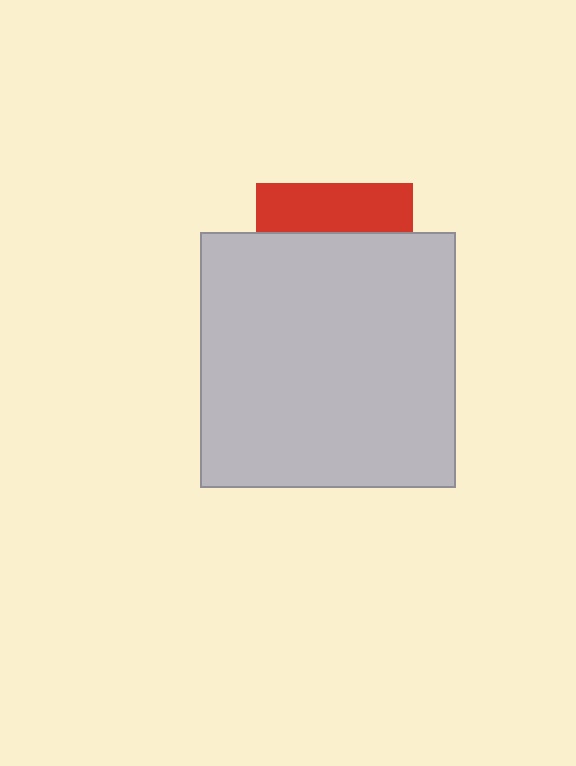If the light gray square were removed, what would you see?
You would see the complete red square.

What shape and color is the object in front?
The object in front is a light gray square.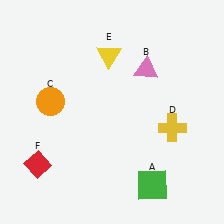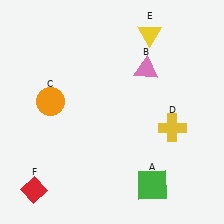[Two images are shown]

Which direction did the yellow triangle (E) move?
The yellow triangle (E) moved right.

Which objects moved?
The objects that moved are: the yellow triangle (E), the red diamond (F).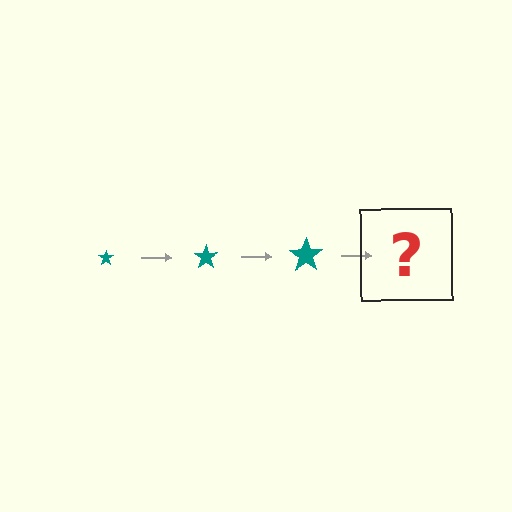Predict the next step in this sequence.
The next step is a teal star, larger than the previous one.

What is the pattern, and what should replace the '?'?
The pattern is that the star gets progressively larger each step. The '?' should be a teal star, larger than the previous one.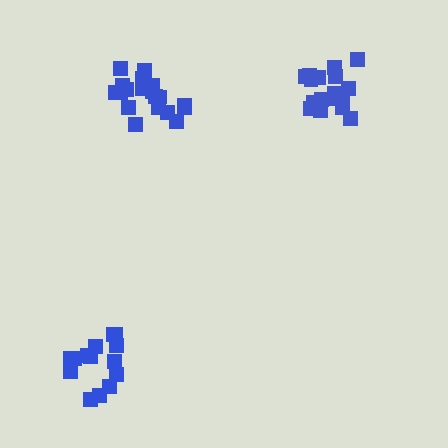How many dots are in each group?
Group 1: 17 dots, Group 2: 16 dots, Group 3: 20 dots (53 total).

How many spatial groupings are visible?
There are 3 spatial groupings.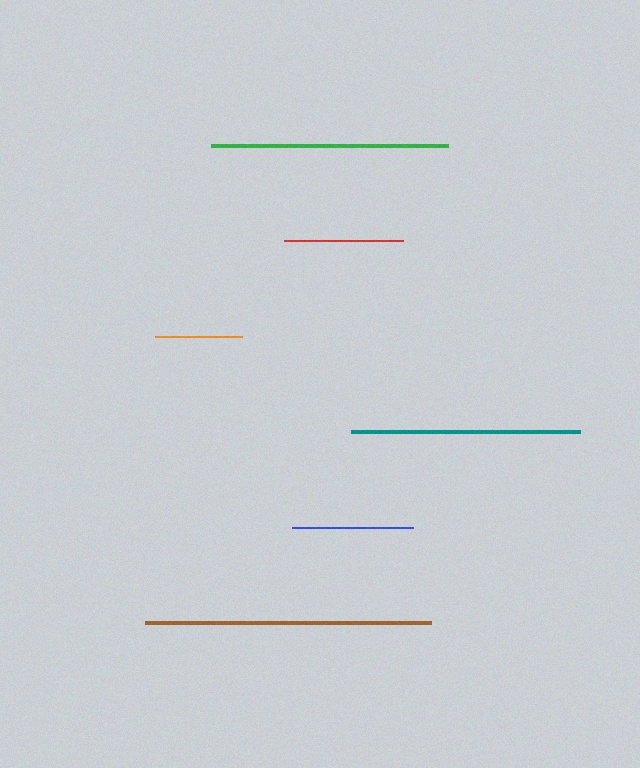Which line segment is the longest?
The brown line is the longest at approximately 286 pixels.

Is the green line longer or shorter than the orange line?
The green line is longer than the orange line.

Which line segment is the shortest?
The orange line is the shortest at approximately 87 pixels.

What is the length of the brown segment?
The brown segment is approximately 286 pixels long.